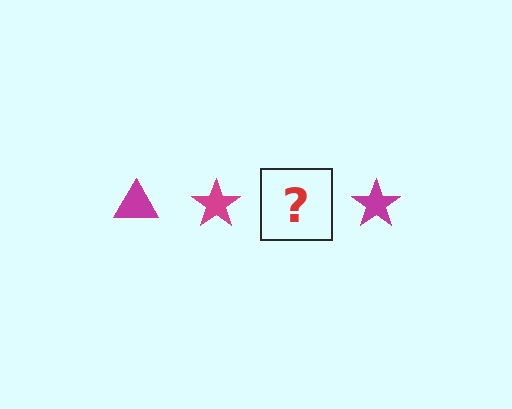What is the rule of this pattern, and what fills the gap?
The rule is that the pattern cycles through triangle, star shapes in magenta. The gap should be filled with a magenta triangle.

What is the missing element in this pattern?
The missing element is a magenta triangle.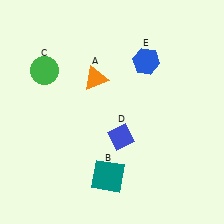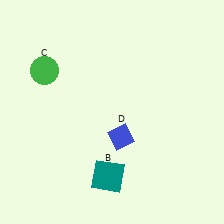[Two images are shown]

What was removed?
The blue hexagon (E), the orange triangle (A) were removed in Image 2.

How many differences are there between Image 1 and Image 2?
There are 2 differences between the two images.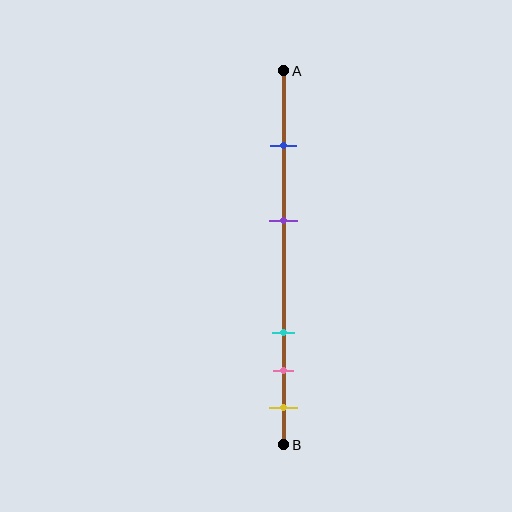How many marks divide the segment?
There are 5 marks dividing the segment.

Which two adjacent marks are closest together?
The pink and yellow marks are the closest adjacent pair.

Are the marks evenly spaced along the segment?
No, the marks are not evenly spaced.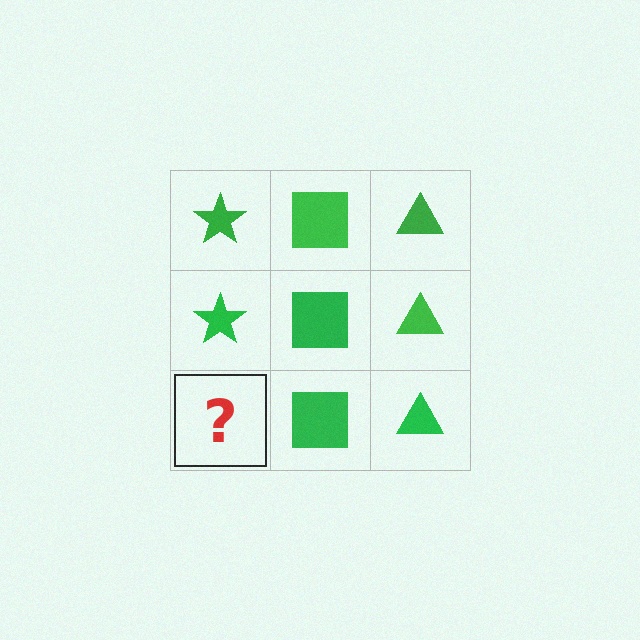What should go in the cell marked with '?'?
The missing cell should contain a green star.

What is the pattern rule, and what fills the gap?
The rule is that each column has a consistent shape. The gap should be filled with a green star.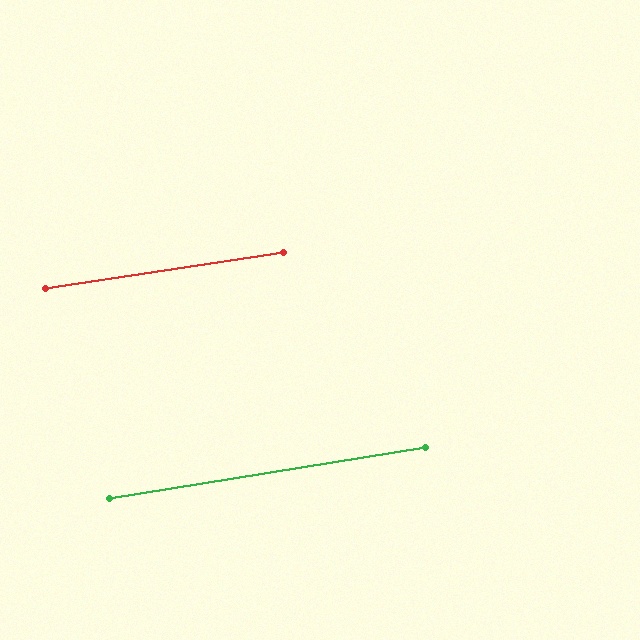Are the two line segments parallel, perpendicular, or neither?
Parallel — their directions differ by only 0.5°.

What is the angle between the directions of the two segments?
Approximately 1 degree.